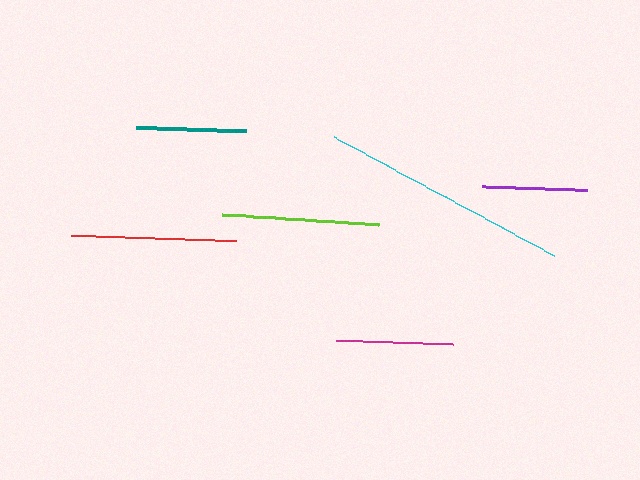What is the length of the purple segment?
The purple segment is approximately 105 pixels long.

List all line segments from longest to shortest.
From longest to shortest: cyan, red, lime, magenta, teal, purple.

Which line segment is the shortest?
The purple line is the shortest at approximately 105 pixels.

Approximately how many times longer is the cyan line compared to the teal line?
The cyan line is approximately 2.3 times the length of the teal line.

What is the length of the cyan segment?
The cyan segment is approximately 249 pixels long.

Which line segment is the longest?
The cyan line is the longest at approximately 249 pixels.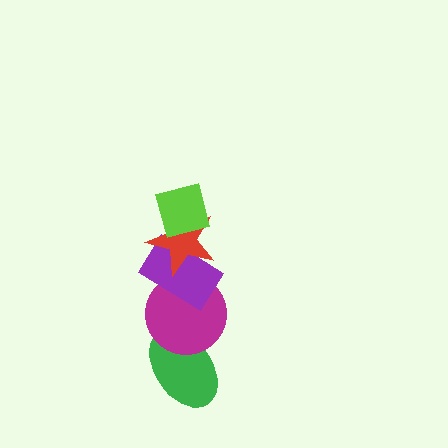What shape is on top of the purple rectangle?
The red star is on top of the purple rectangle.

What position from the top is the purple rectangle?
The purple rectangle is 3rd from the top.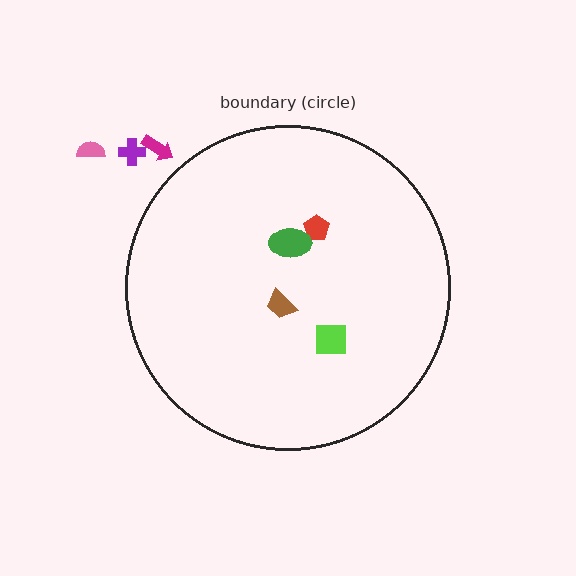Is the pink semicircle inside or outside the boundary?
Outside.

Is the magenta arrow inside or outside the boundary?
Outside.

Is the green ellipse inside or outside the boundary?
Inside.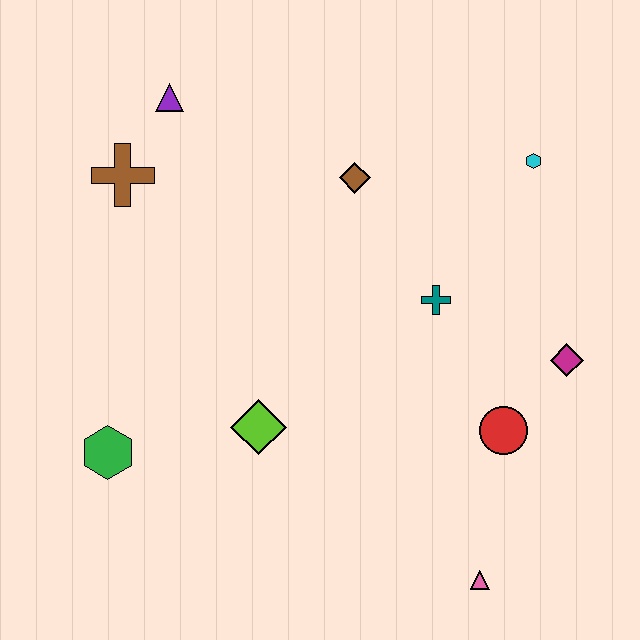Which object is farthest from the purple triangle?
The pink triangle is farthest from the purple triangle.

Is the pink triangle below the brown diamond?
Yes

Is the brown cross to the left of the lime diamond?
Yes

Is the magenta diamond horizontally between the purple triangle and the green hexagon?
No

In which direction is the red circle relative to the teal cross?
The red circle is below the teal cross.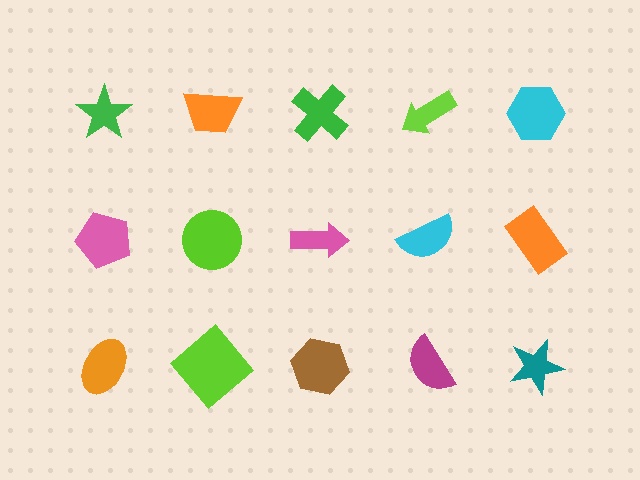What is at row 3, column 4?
A magenta semicircle.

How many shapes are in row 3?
5 shapes.